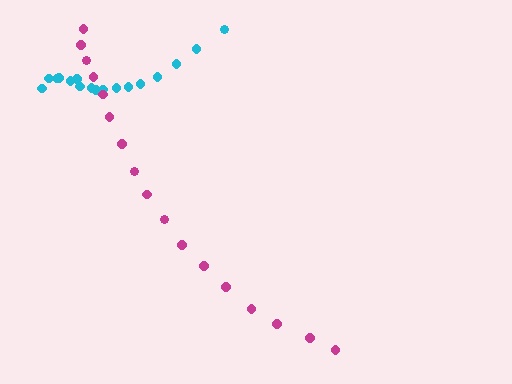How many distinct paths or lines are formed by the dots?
There are 2 distinct paths.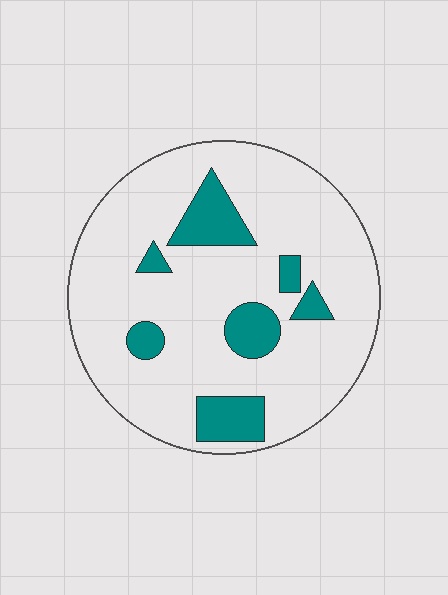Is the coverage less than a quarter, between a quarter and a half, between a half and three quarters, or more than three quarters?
Less than a quarter.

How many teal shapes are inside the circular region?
7.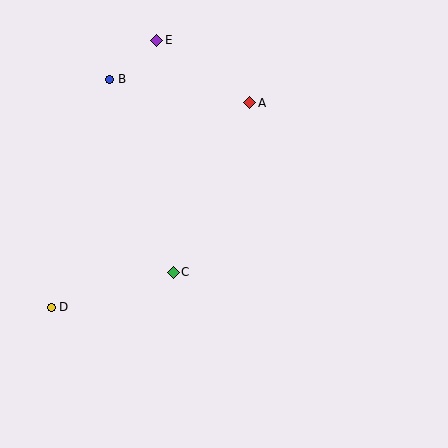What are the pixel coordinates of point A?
Point A is at (250, 103).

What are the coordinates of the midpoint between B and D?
The midpoint between B and D is at (80, 193).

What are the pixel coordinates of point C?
Point C is at (173, 272).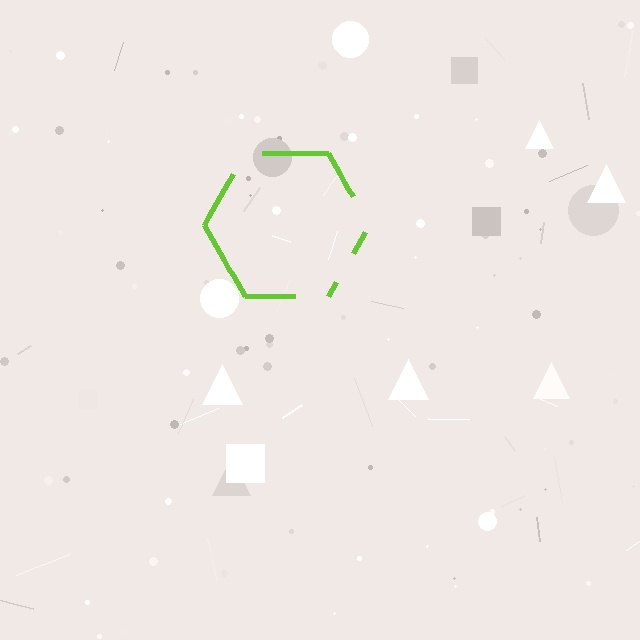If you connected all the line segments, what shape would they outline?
They would outline a hexagon.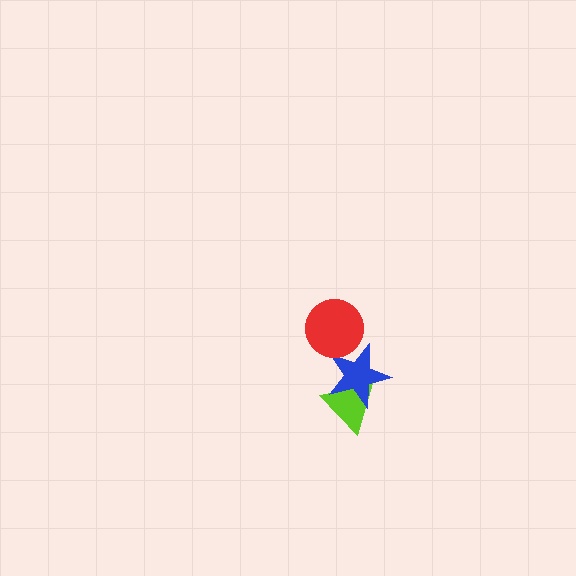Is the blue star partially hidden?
Yes, it is partially covered by another shape.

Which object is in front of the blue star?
The red circle is in front of the blue star.